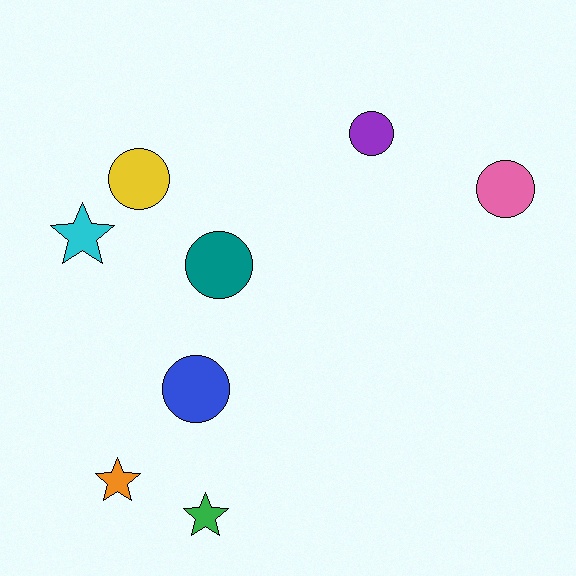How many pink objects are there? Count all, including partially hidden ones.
There is 1 pink object.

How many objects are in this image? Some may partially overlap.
There are 8 objects.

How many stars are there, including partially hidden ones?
There are 3 stars.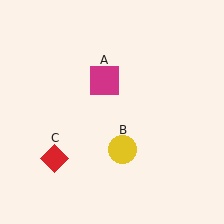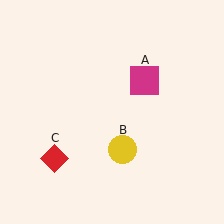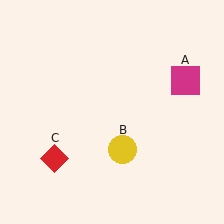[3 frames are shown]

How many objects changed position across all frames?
1 object changed position: magenta square (object A).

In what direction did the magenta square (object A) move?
The magenta square (object A) moved right.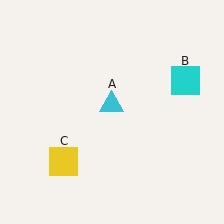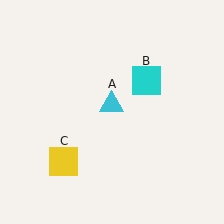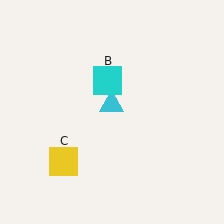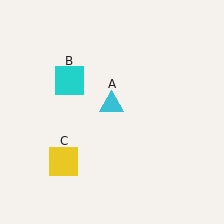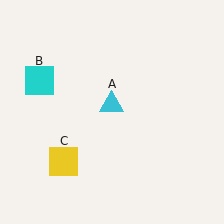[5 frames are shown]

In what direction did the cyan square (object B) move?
The cyan square (object B) moved left.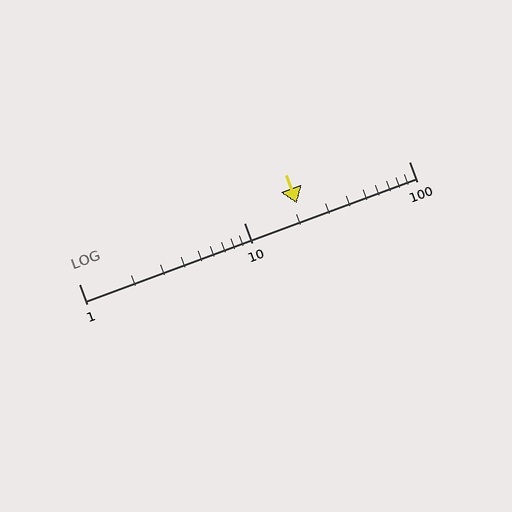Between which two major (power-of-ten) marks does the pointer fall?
The pointer is between 10 and 100.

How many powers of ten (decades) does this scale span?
The scale spans 2 decades, from 1 to 100.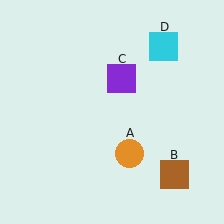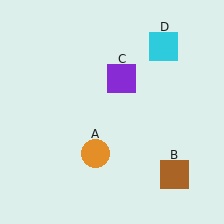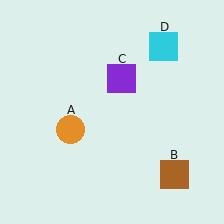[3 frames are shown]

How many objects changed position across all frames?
1 object changed position: orange circle (object A).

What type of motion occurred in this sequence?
The orange circle (object A) rotated clockwise around the center of the scene.